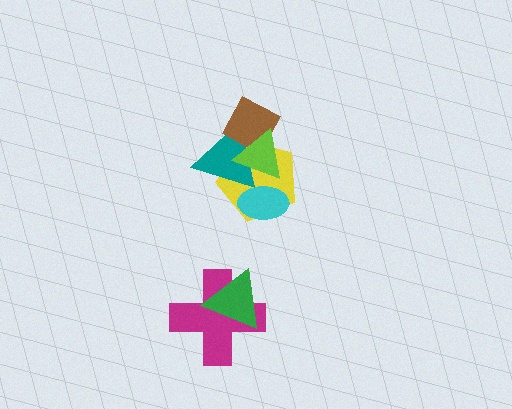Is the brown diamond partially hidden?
Yes, it is partially covered by another shape.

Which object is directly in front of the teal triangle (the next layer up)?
The brown diamond is directly in front of the teal triangle.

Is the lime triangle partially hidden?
No, no other shape covers it.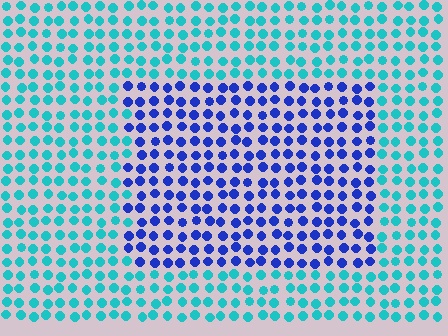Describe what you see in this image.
The image is filled with small cyan elements in a uniform arrangement. A rectangle-shaped region is visible where the elements are tinted to a slightly different hue, forming a subtle color boundary.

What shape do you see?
I see a rectangle.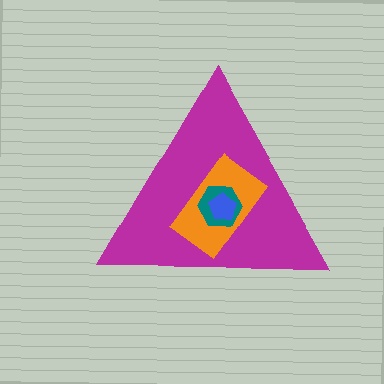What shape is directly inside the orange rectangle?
The teal hexagon.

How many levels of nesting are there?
4.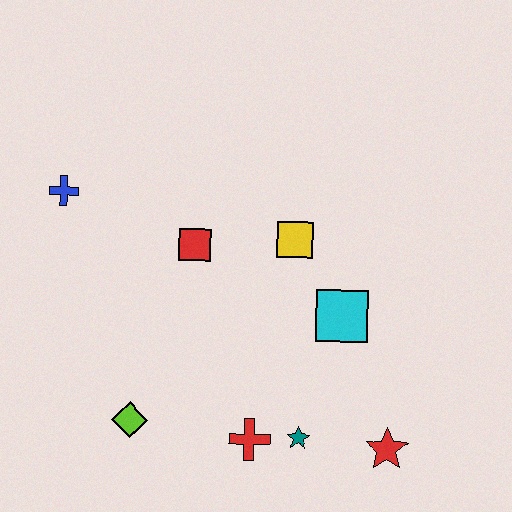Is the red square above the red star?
Yes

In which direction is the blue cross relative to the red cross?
The blue cross is above the red cross.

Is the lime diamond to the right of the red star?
No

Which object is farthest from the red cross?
The blue cross is farthest from the red cross.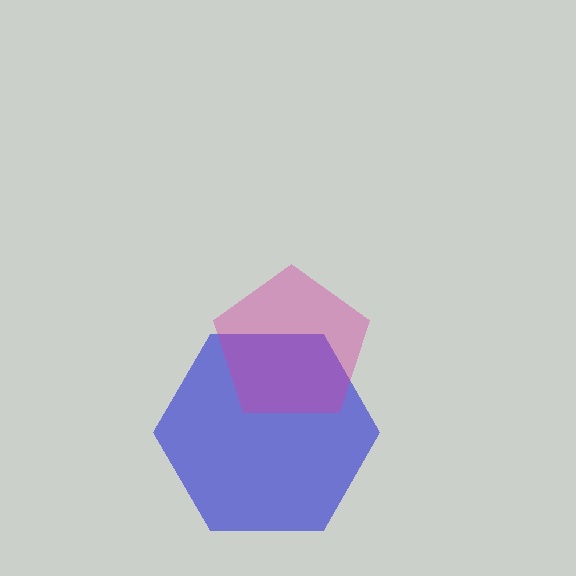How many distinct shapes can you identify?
There are 2 distinct shapes: a blue hexagon, a magenta pentagon.